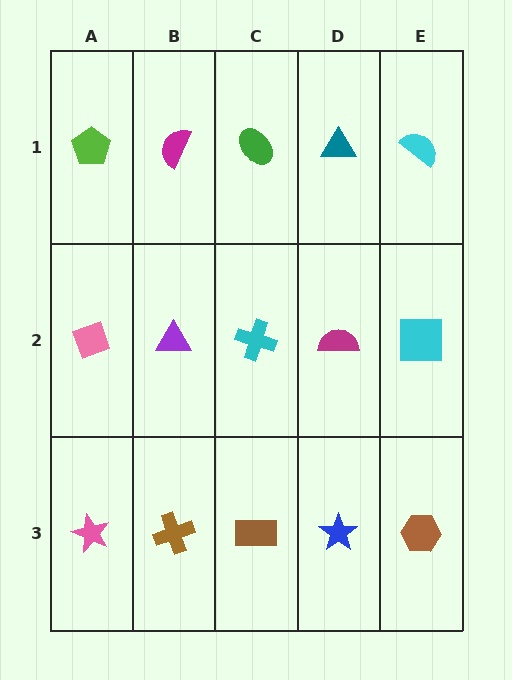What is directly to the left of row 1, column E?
A teal triangle.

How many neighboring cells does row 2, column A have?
3.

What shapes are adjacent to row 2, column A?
A lime pentagon (row 1, column A), a pink star (row 3, column A), a purple triangle (row 2, column B).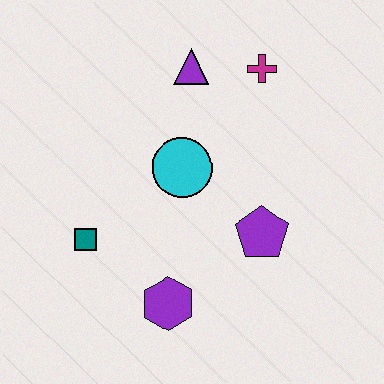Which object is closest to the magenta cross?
The purple triangle is closest to the magenta cross.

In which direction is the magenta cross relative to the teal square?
The magenta cross is to the right of the teal square.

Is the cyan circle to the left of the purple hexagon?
No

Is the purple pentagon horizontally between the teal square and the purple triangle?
No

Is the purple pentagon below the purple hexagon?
No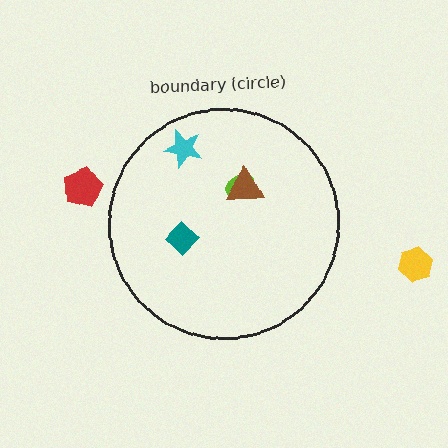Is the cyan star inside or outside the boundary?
Inside.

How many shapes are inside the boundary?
4 inside, 2 outside.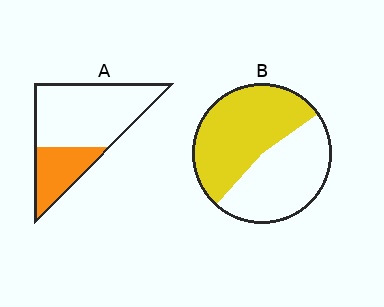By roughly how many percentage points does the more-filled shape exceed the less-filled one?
By roughly 25 percentage points (B over A).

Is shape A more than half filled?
No.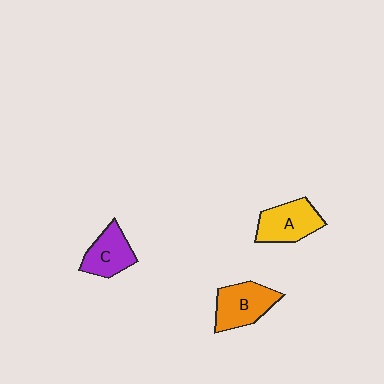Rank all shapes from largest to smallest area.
From largest to smallest: B (orange), A (yellow), C (purple).